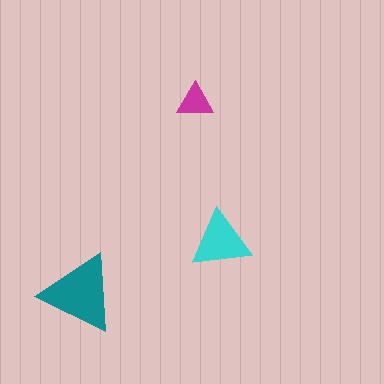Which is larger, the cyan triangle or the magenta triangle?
The cyan one.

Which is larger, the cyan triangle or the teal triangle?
The teal one.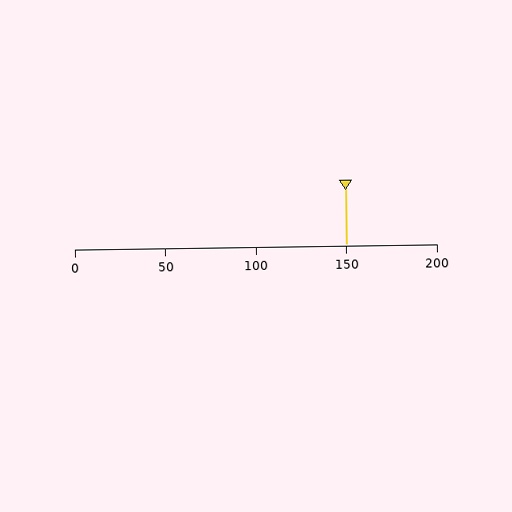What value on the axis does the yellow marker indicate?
The marker indicates approximately 150.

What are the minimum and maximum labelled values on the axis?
The axis runs from 0 to 200.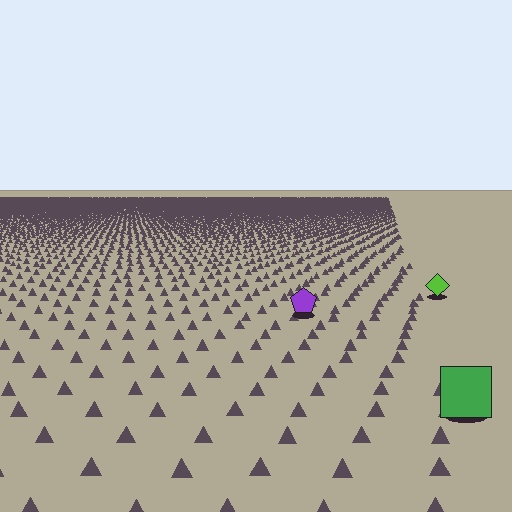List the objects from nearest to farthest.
From nearest to farthest: the green square, the purple pentagon, the lime diamond.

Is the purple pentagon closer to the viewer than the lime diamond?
Yes. The purple pentagon is closer — you can tell from the texture gradient: the ground texture is coarser near it.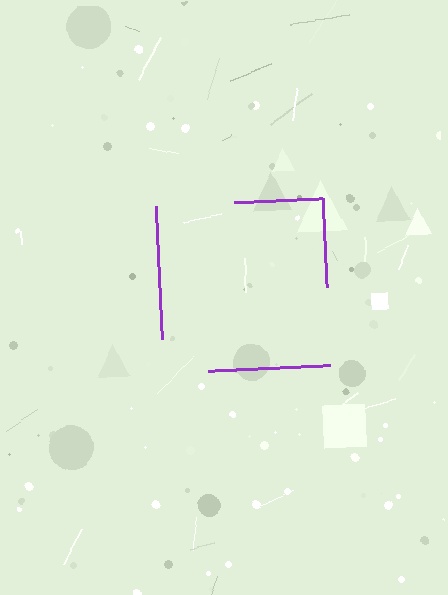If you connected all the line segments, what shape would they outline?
They would outline a square.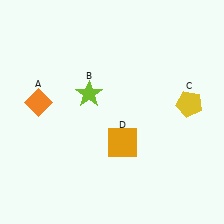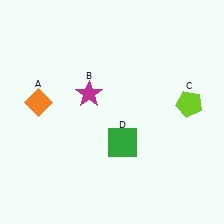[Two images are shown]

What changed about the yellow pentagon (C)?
In Image 1, C is yellow. In Image 2, it changed to lime.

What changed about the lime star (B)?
In Image 1, B is lime. In Image 2, it changed to magenta.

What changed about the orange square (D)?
In Image 1, D is orange. In Image 2, it changed to green.